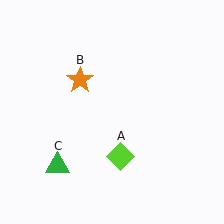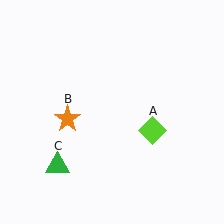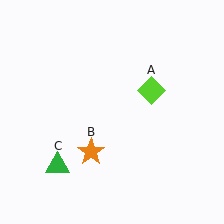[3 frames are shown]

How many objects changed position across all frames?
2 objects changed position: lime diamond (object A), orange star (object B).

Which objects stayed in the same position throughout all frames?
Green triangle (object C) remained stationary.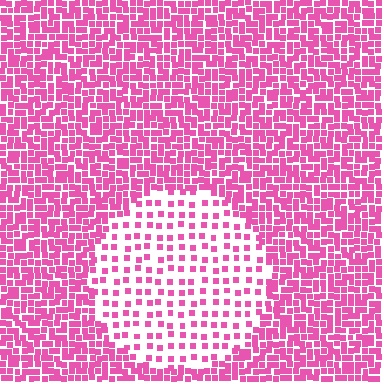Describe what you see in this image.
The image contains small pink elements arranged at two different densities. A circle-shaped region is visible where the elements are less densely packed than the surrounding area.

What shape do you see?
I see a circle.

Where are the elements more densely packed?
The elements are more densely packed outside the circle boundary.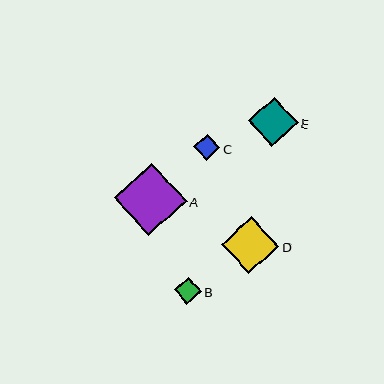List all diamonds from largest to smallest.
From largest to smallest: A, D, E, B, C.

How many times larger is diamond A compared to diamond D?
Diamond A is approximately 1.3 times the size of diamond D.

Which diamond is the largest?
Diamond A is the largest with a size of approximately 73 pixels.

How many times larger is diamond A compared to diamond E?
Diamond A is approximately 1.5 times the size of diamond E.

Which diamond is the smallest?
Diamond C is the smallest with a size of approximately 26 pixels.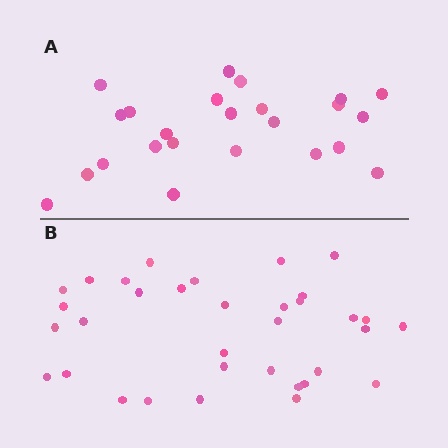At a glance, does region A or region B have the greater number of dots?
Region B (the bottom region) has more dots.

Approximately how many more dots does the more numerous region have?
Region B has roughly 10 or so more dots than region A.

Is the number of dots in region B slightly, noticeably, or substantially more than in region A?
Region B has noticeably more, but not dramatically so. The ratio is roughly 1.4 to 1.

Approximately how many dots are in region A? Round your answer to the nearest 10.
About 20 dots. (The exact count is 24, which rounds to 20.)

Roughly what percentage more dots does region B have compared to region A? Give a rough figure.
About 40% more.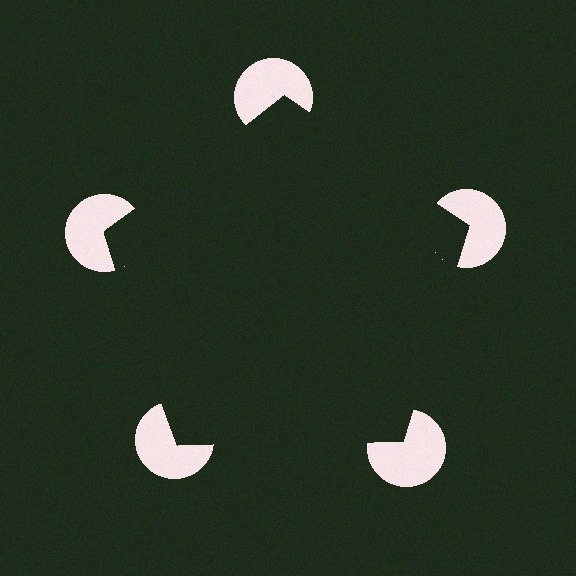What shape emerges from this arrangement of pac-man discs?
An illusory pentagon — its edges are inferred from the aligned wedge cuts in the pac-man discs, not physically drawn.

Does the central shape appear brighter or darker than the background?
It typically appears slightly darker than the background, even though no actual brightness change is drawn.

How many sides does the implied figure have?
5 sides.